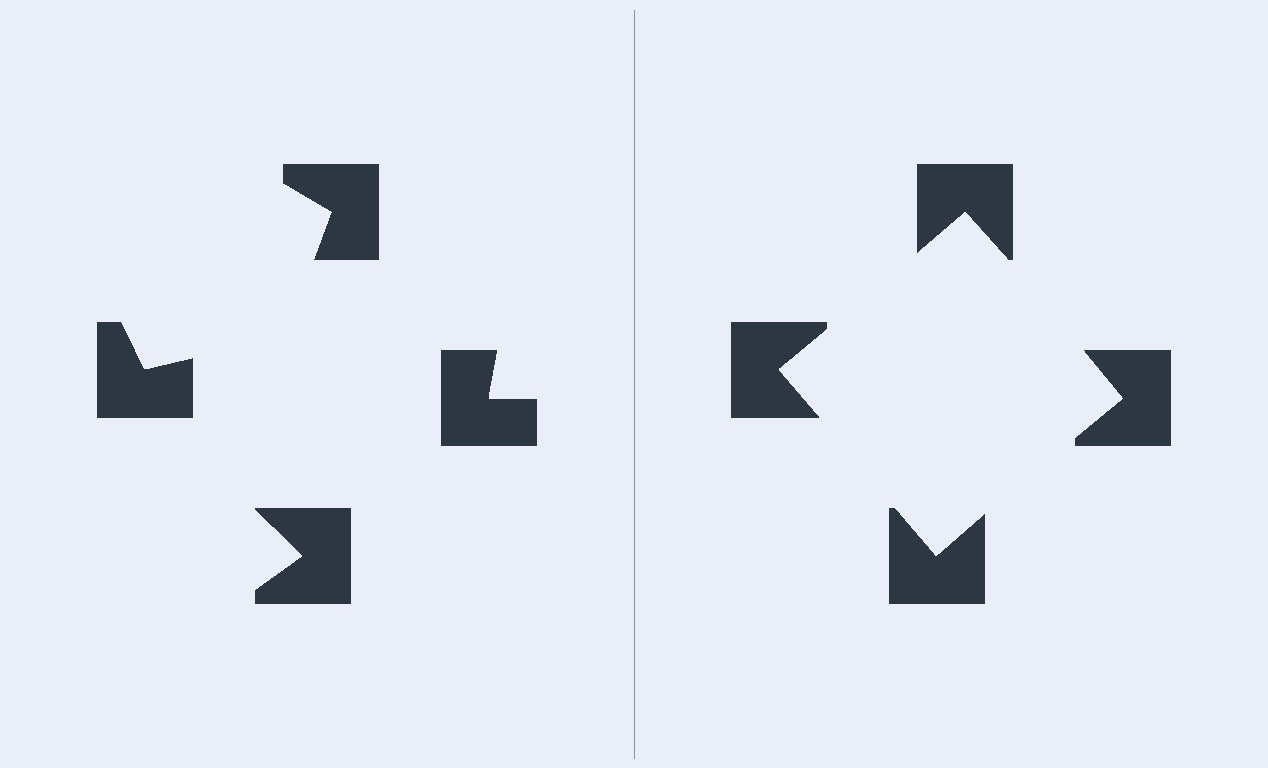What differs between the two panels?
The notched squares are positioned identically on both sides; only the wedge orientations differ. On the right they align to a square; on the left they are misaligned.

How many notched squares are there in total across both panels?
8 — 4 on each side.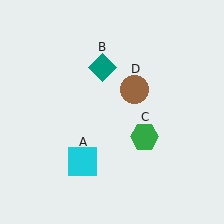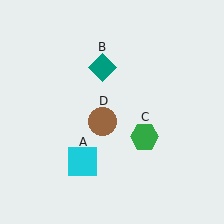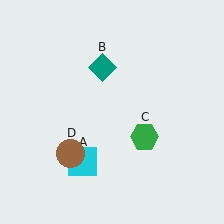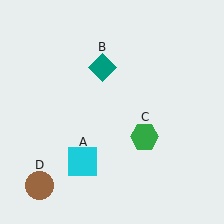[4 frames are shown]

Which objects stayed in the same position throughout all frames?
Cyan square (object A) and teal diamond (object B) and green hexagon (object C) remained stationary.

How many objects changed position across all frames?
1 object changed position: brown circle (object D).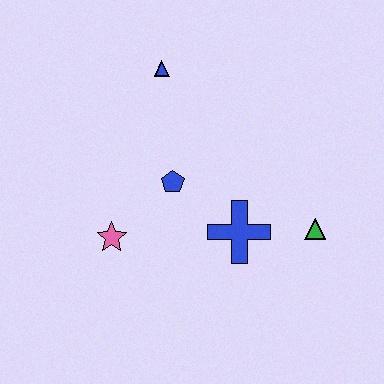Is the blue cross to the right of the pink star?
Yes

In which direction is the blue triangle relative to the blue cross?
The blue triangle is above the blue cross.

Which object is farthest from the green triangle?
The blue triangle is farthest from the green triangle.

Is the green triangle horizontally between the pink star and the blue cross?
No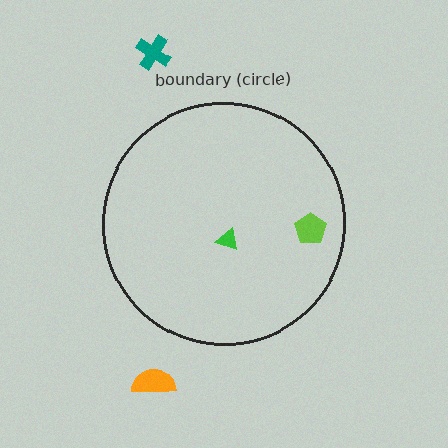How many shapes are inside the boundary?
2 inside, 2 outside.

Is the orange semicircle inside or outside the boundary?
Outside.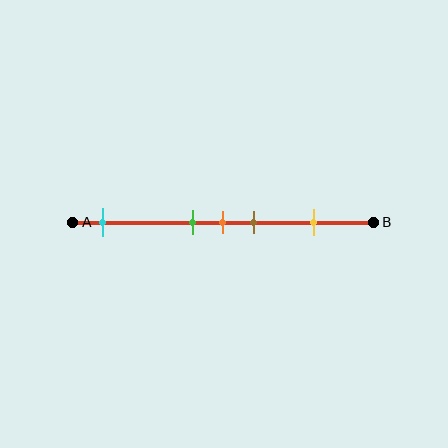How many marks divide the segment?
There are 5 marks dividing the segment.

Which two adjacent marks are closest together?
The green and orange marks are the closest adjacent pair.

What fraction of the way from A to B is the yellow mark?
The yellow mark is approximately 80% (0.8) of the way from A to B.